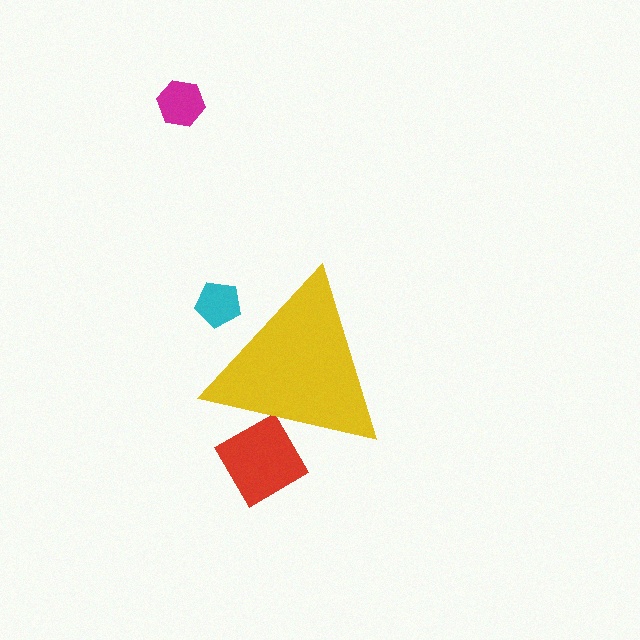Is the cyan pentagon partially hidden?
Yes, the cyan pentagon is partially hidden behind the yellow triangle.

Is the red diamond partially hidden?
Yes, the red diamond is partially hidden behind the yellow triangle.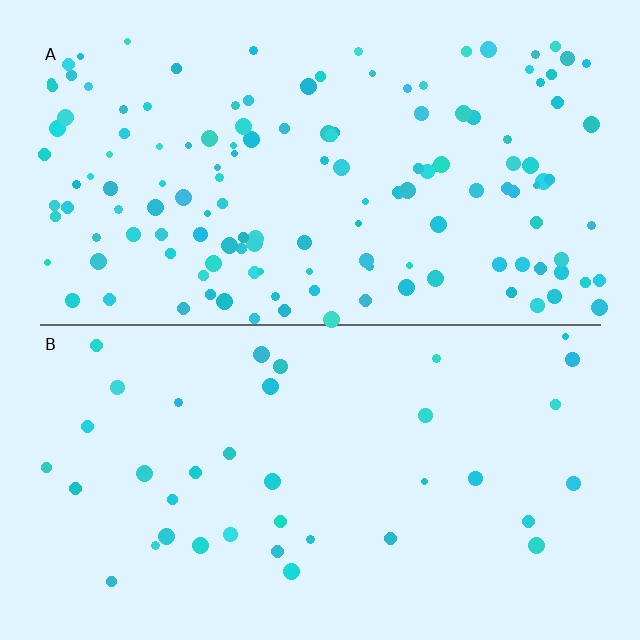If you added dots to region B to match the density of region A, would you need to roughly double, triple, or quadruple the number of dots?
Approximately quadruple.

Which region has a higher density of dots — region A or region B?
A (the top).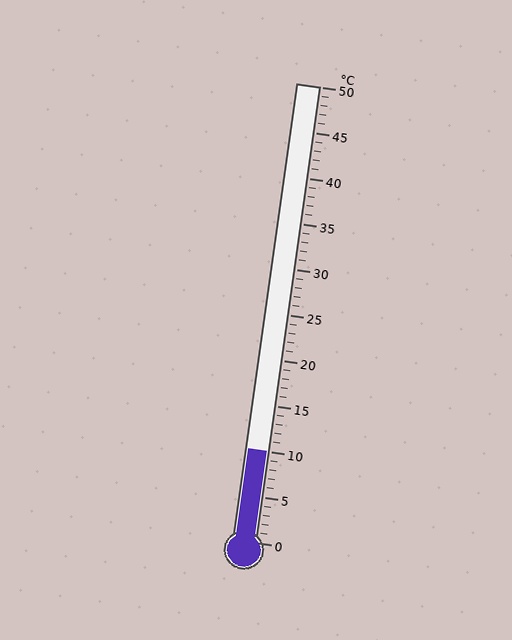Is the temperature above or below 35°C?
The temperature is below 35°C.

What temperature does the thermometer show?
The thermometer shows approximately 10°C.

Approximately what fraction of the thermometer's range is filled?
The thermometer is filled to approximately 20% of its range.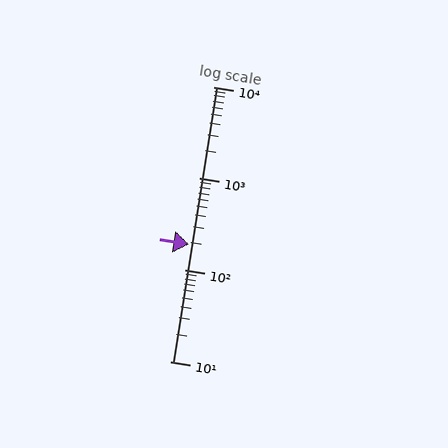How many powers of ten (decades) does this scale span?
The scale spans 3 decades, from 10 to 10000.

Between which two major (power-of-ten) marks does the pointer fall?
The pointer is between 100 and 1000.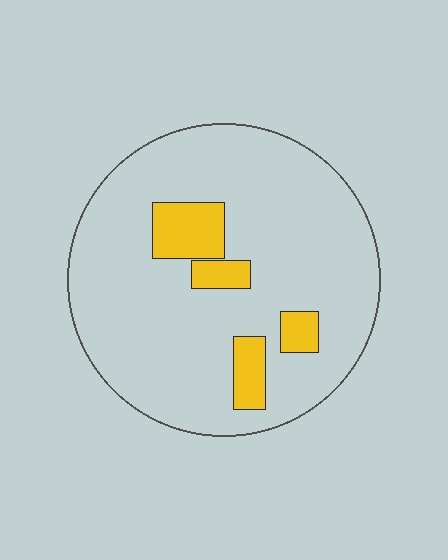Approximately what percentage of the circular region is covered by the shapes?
Approximately 15%.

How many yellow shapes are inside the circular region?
4.